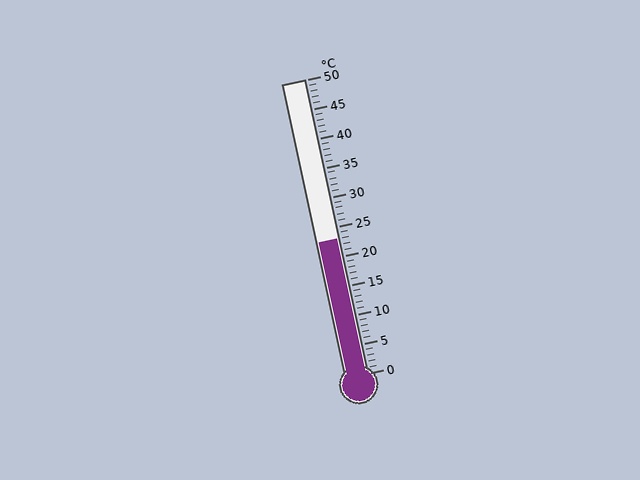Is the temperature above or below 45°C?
The temperature is below 45°C.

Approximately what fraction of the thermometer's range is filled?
The thermometer is filled to approximately 45% of its range.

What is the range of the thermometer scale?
The thermometer scale ranges from 0°C to 50°C.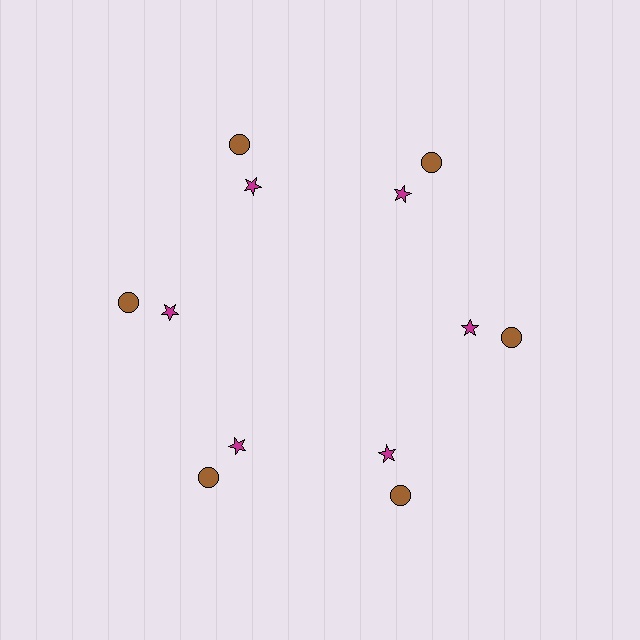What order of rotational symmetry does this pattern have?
This pattern has 6-fold rotational symmetry.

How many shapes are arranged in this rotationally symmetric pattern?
There are 12 shapes, arranged in 6 groups of 2.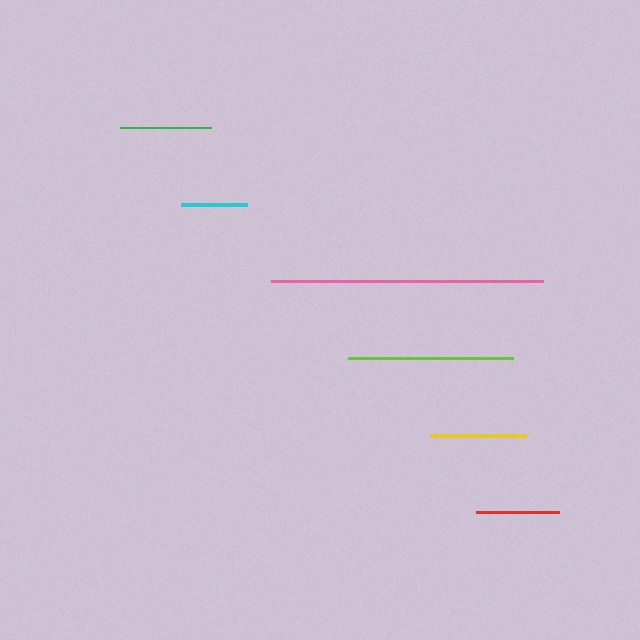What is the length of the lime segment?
The lime segment is approximately 164 pixels long.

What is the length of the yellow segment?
The yellow segment is approximately 96 pixels long.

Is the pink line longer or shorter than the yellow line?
The pink line is longer than the yellow line.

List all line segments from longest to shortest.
From longest to shortest: pink, lime, yellow, green, red, cyan.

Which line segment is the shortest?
The cyan line is the shortest at approximately 66 pixels.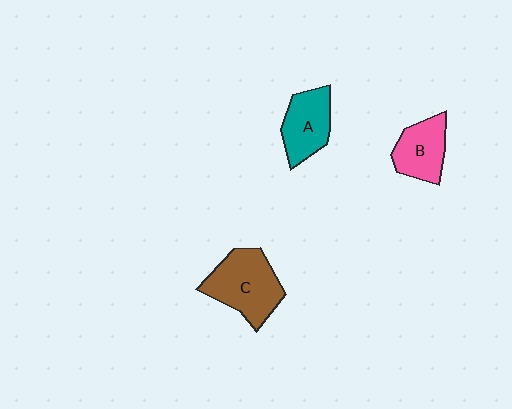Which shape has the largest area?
Shape C (brown).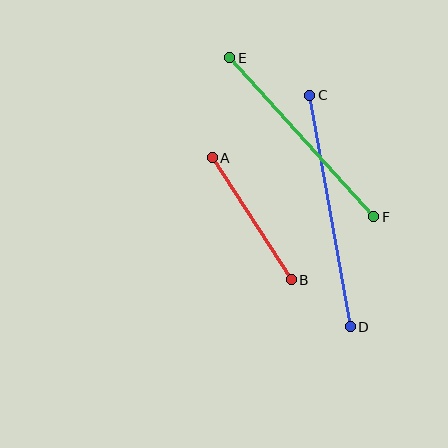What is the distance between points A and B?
The distance is approximately 146 pixels.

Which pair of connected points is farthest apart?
Points C and D are farthest apart.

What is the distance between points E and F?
The distance is approximately 215 pixels.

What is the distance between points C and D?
The distance is approximately 235 pixels.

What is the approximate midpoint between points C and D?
The midpoint is at approximately (330, 211) pixels.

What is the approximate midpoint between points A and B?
The midpoint is at approximately (252, 219) pixels.